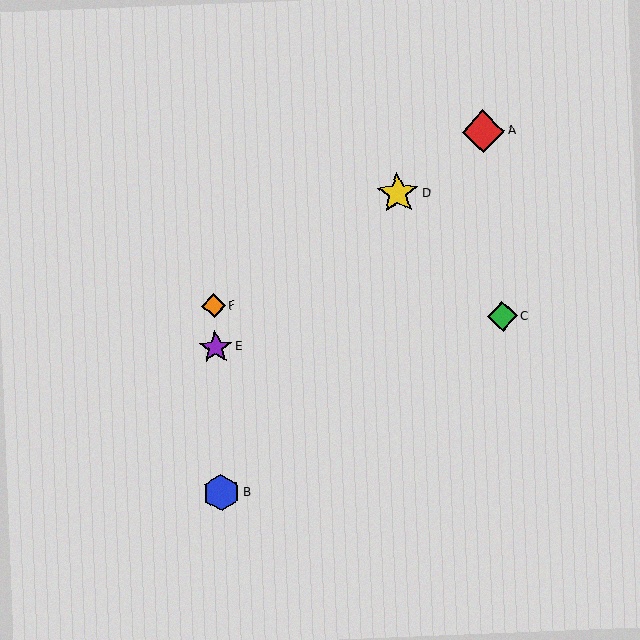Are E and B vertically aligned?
Yes, both are at x≈216.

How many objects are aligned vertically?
3 objects (B, E, F) are aligned vertically.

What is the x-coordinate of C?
Object C is at x≈502.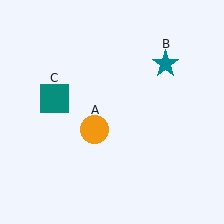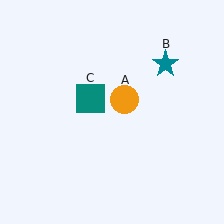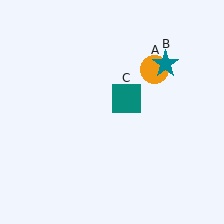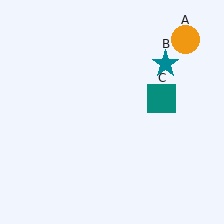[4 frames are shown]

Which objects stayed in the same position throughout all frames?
Teal star (object B) remained stationary.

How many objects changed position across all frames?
2 objects changed position: orange circle (object A), teal square (object C).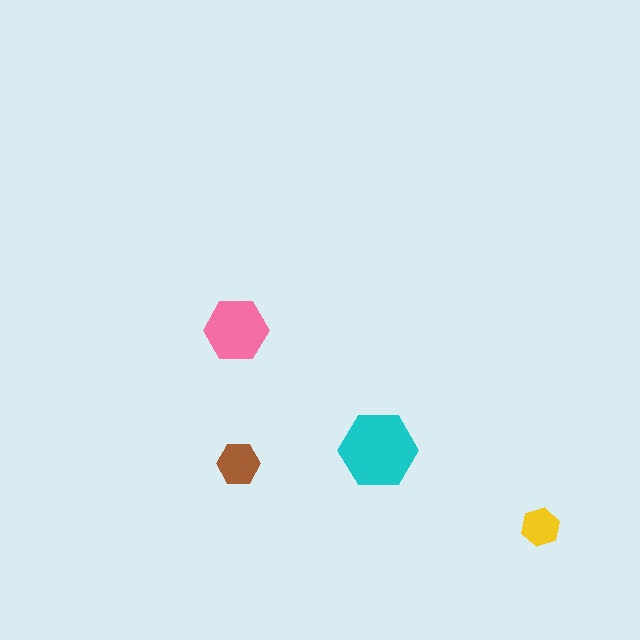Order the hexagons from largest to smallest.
the cyan one, the pink one, the brown one, the yellow one.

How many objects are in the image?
There are 4 objects in the image.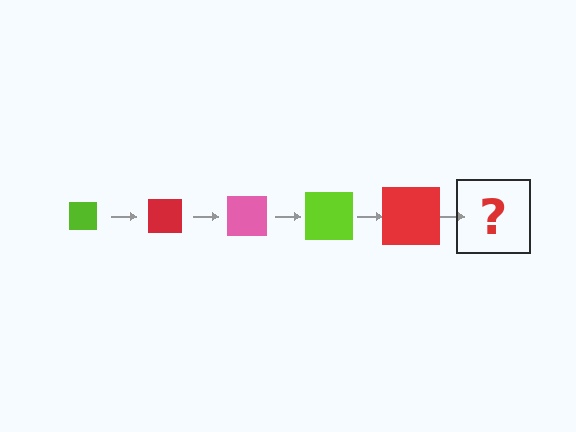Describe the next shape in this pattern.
It should be a pink square, larger than the previous one.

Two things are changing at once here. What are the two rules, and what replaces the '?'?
The two rules are that the square grows larger each step and the color cycles through lime, red, and pink. The '?' should be a pink square, larger than the previous one.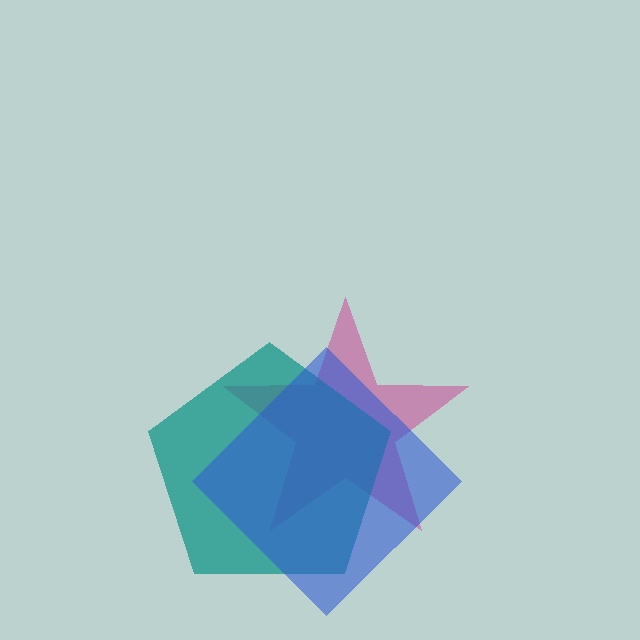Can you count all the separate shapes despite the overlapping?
Yes, there are 3 separate shapes.